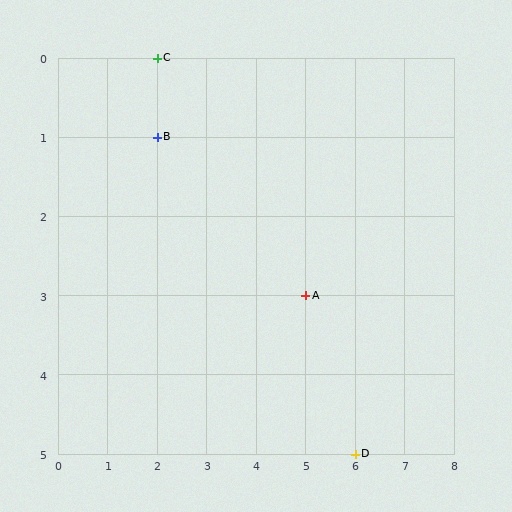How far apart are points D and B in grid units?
Points D and B are 4 columns and 4 rows apart (about 5.7 grid units diagonally).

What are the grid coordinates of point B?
Point B is at grid coordinates (2, 1).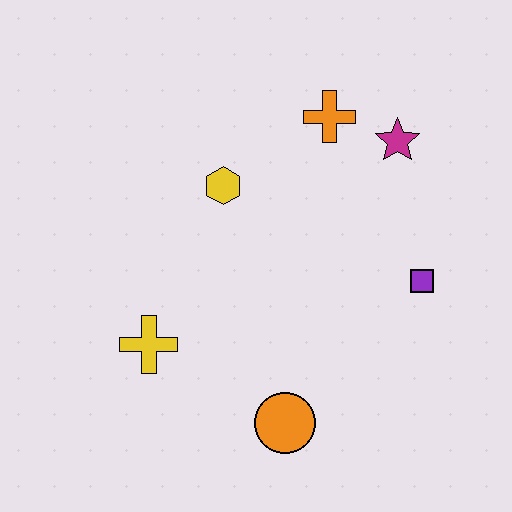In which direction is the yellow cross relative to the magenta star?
The yellow cross is to the left of the magenta star.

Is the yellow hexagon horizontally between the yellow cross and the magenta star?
Yes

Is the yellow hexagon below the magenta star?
Yes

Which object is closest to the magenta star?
The orange cross is closest to the magenta star.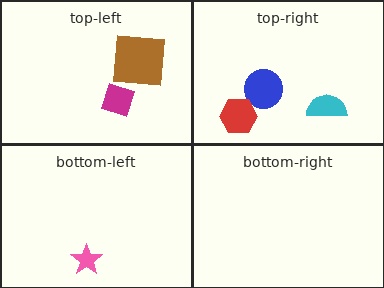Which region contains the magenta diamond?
The top-left region.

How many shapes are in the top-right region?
3.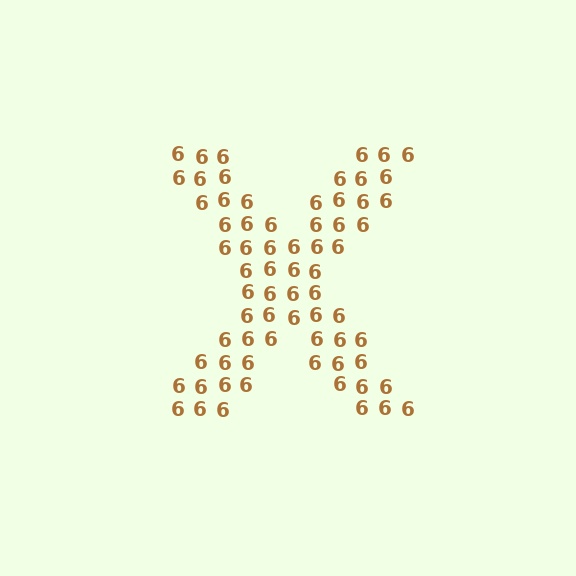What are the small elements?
The small elements are digit 6's.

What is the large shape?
The large shape is the letter X.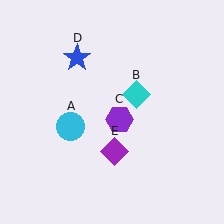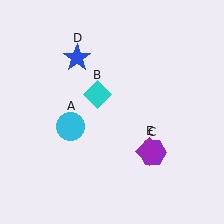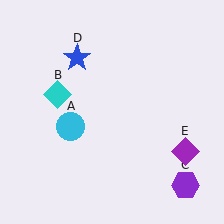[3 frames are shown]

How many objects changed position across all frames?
3 objects changed position: cyan diamond (object B), purple hexagon (object C), purple diamond (object E).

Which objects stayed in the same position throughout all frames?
Cyan circle (object A) and blue star (object D) remained stationary.